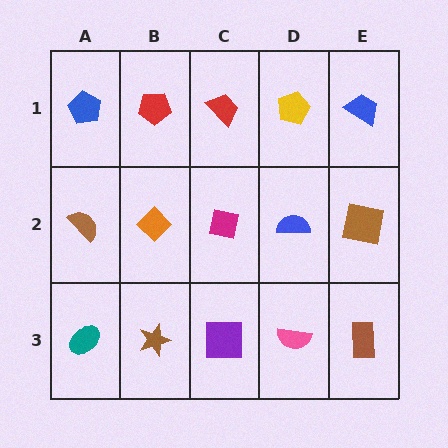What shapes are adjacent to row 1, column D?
A blue semicircle (row 2, column D), a red trapezoid (row 1, column C), a blue trapezoid (row 1, column E).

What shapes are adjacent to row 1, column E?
A brown square (row 2, column E), a yellow pentagon (row 1, column D).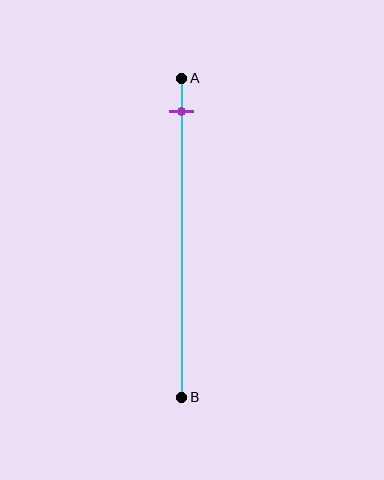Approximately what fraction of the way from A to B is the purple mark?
The purple mark is approximately 10% of the way from A to B.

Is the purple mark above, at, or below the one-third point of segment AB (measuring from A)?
The purple mark is above the one-third point of segment AB.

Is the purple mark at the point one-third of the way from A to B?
No, the mark is at about 10% from A, not at the 33% one-third point.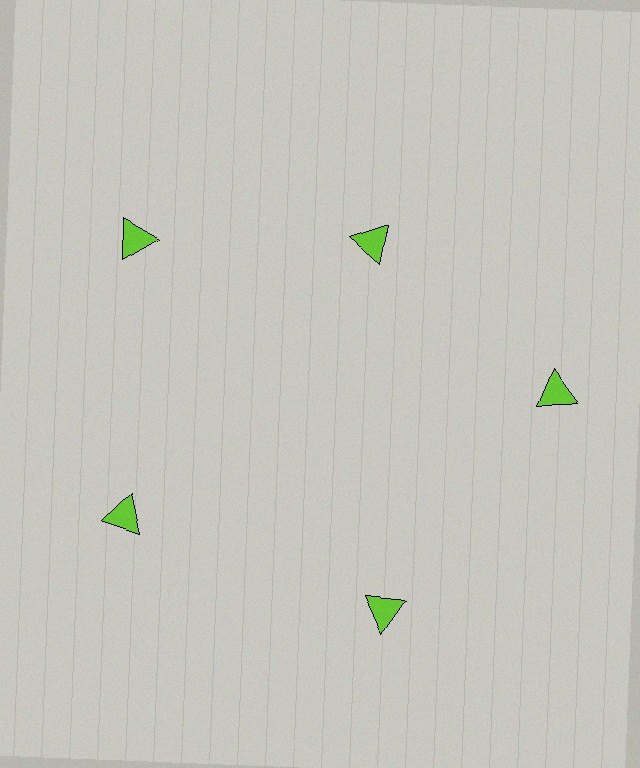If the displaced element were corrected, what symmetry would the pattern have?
It would have 5-fold rotational symmetry — the pattern would map onto itself every 72 degrees.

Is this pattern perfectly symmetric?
No. The 5 lime triangles are arranged in a ring, but one element near the 1 o'clock position is pulled inward toward the center, breaking the 5-fold rotational symmetry.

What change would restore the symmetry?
The symmetry would be restored by moving it outward, back onto the ring so that all 5 triangles sit at equal angles and equal distance from the center.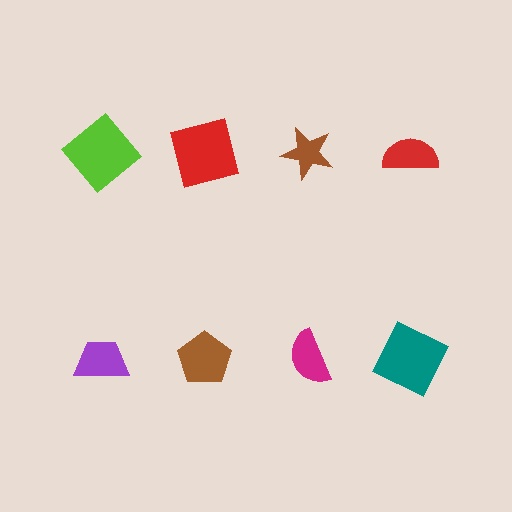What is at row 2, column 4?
A teal square.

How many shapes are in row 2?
4 shapes.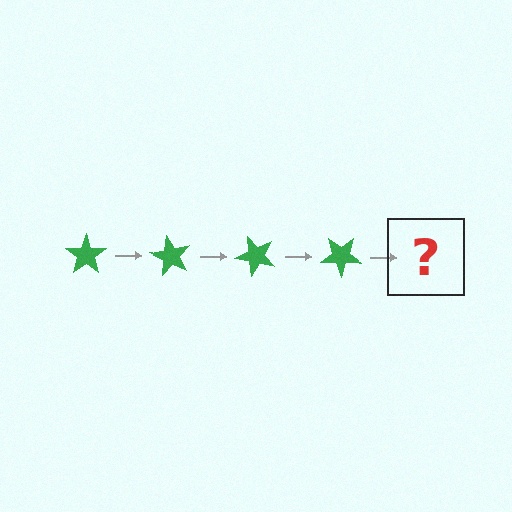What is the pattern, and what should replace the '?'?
The pattern is that the star rotates 60 degrees each step. The '?' should be a green star rotated 240 degrees.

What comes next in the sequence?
The next element should be a green star rotated 240 degrees.